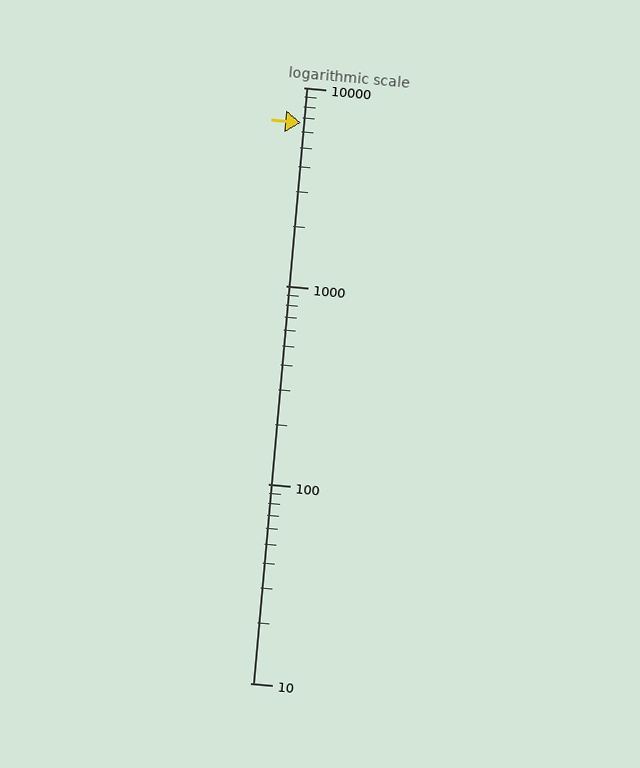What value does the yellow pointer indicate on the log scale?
The pointer indicates approximately 6600.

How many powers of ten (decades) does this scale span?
The scale spans 3 decades, from 10 to 10000.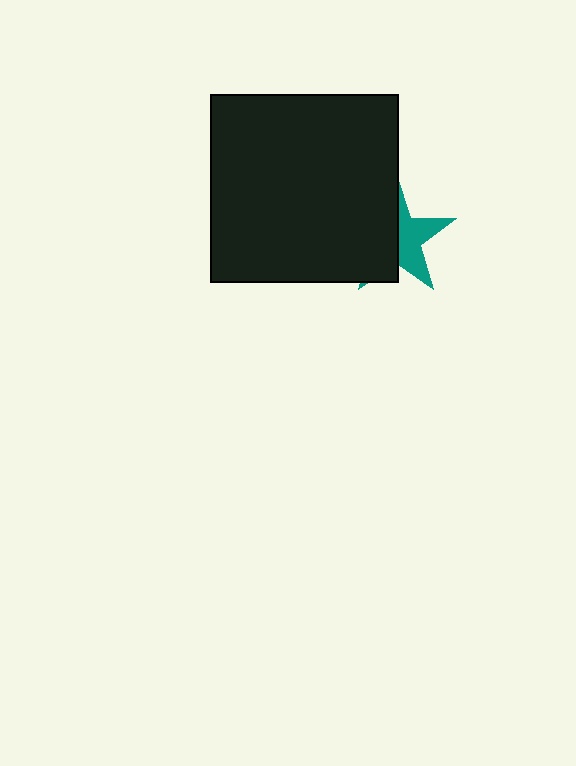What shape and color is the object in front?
The object in front is a black square.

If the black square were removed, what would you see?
You would see the complete teal star.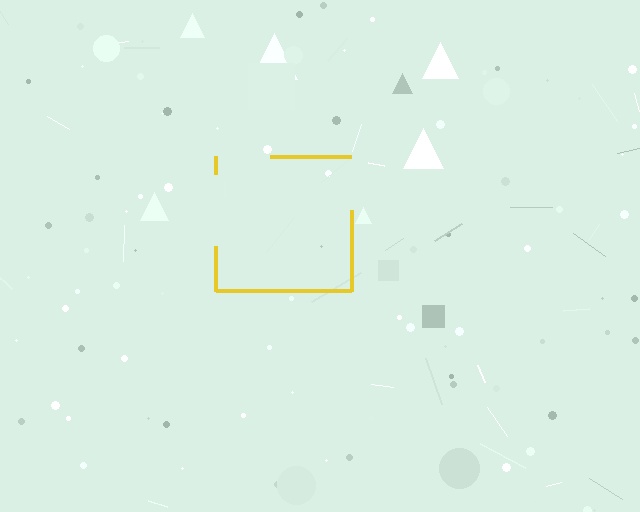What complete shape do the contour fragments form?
The contour fragments form a square.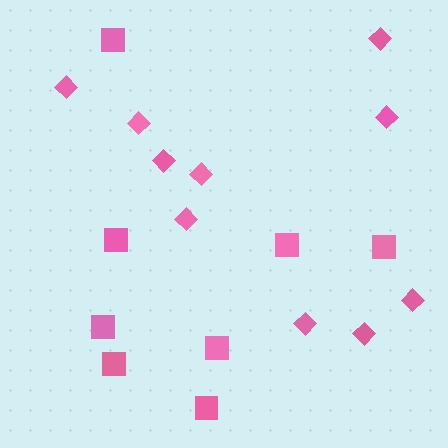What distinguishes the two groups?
There are 2 groups: one group of diamonds (10) and one group of squares (8).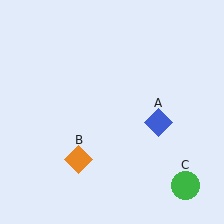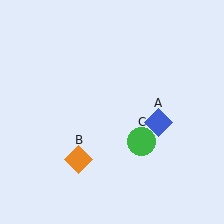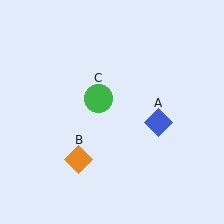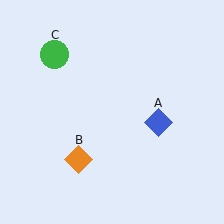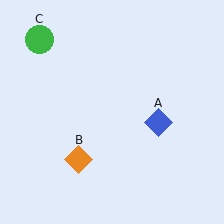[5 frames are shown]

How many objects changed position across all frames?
1 object changed position: green circle (object C).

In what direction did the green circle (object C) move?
The green circle (object C) moved up and to the left.